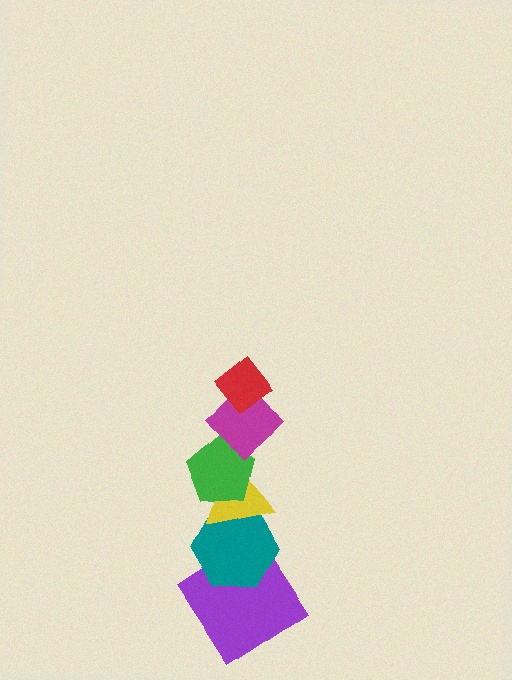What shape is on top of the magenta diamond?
The red diamond is on top of the magenta diamond.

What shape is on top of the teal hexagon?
The yellow triangle is on top of the teal hexagon.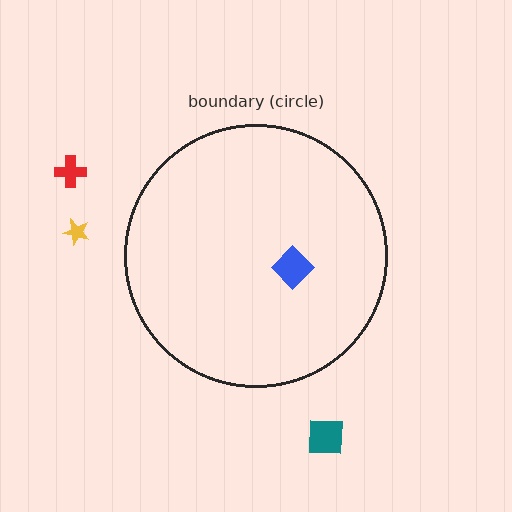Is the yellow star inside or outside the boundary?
Outside.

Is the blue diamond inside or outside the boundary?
Inside.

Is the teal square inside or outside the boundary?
Outside.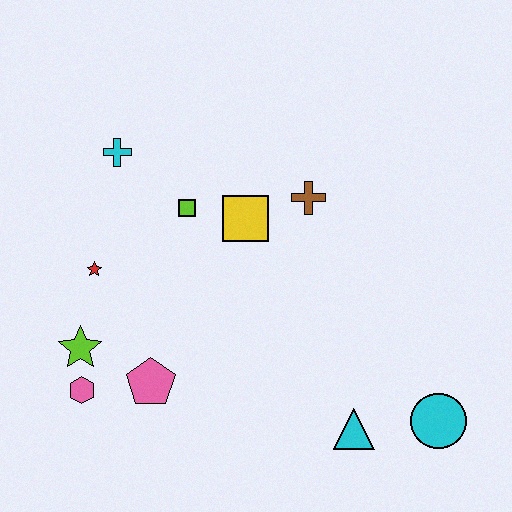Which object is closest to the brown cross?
The yellow square is closest to the brown cross.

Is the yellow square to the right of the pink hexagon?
Yes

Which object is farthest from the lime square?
The cyan circle is farthest from the lime square.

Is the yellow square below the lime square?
Yes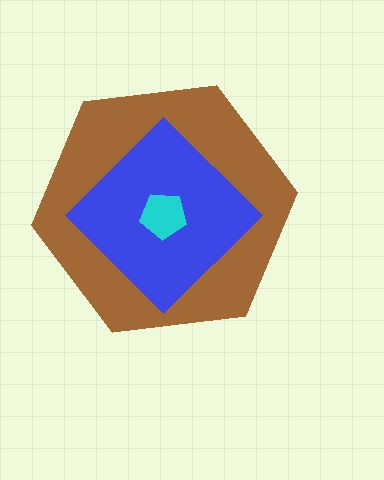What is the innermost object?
The cyan pentagon.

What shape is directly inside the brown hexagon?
The blue diamond.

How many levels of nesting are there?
3.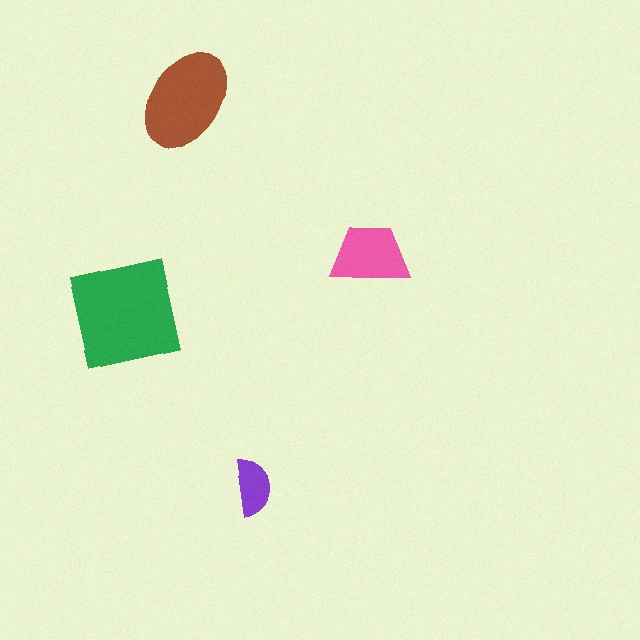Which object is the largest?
The green square.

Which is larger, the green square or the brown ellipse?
The green square.